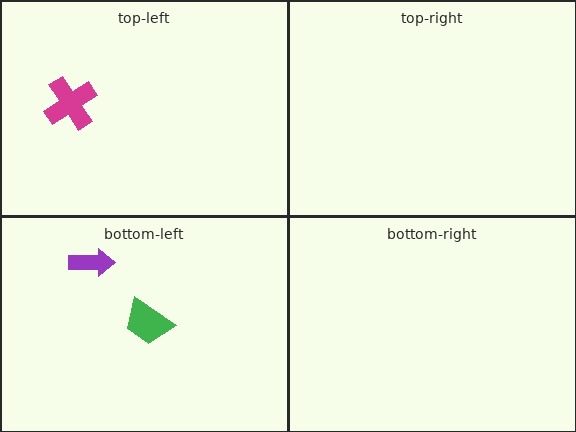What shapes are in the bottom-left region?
The green trapezoid, the purple arrow.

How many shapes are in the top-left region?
1.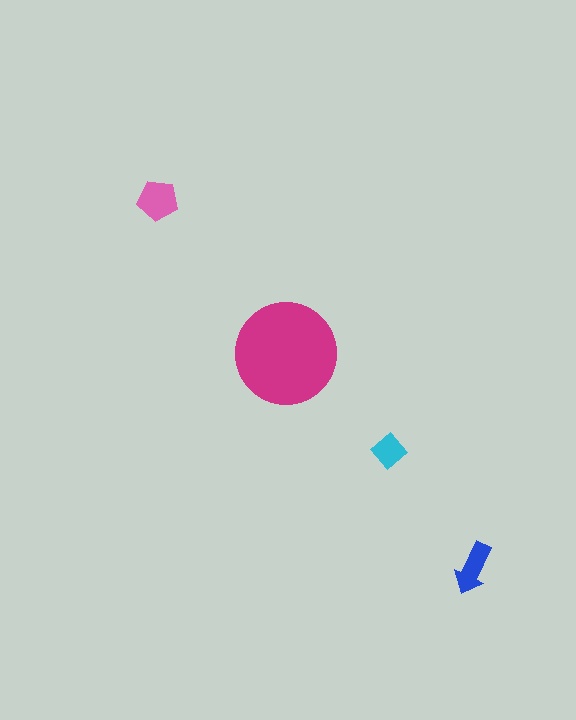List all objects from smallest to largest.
The cyan diamond, the blue arrow, the pink pentagon, the magenta circle.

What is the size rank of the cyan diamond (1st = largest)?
4th.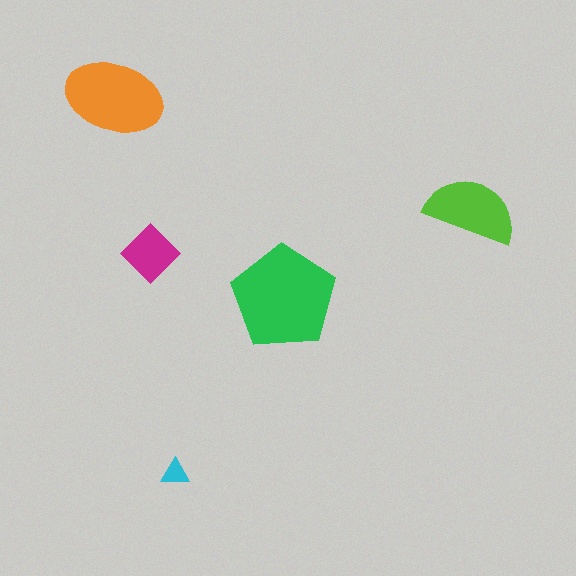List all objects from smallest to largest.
The cyan triangle, the magenta diamond, the lime semicircle, the orange ellipse, the green pentagon.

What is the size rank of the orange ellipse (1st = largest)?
2nd.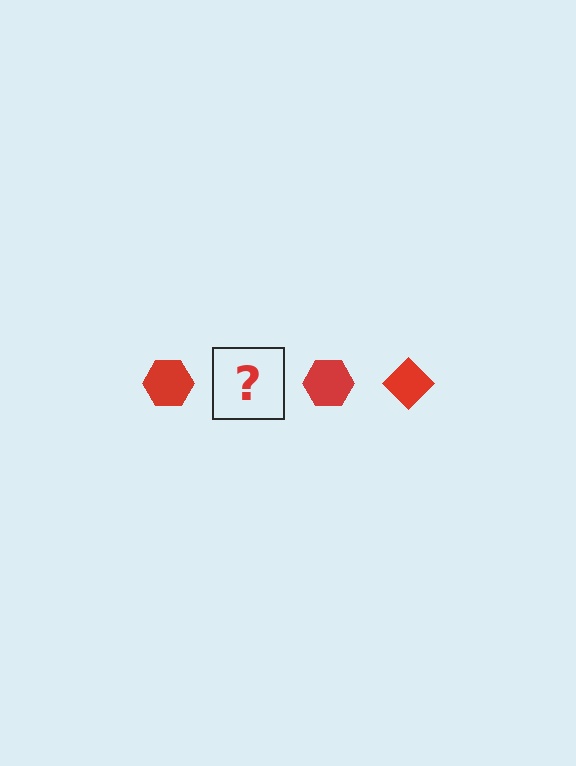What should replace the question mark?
The question mark should be replaced with a red diamond.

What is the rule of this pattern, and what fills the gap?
The rule is that the pattern cycles through hexagon, diamond shapes in red. The gap should be filled with a red diamond.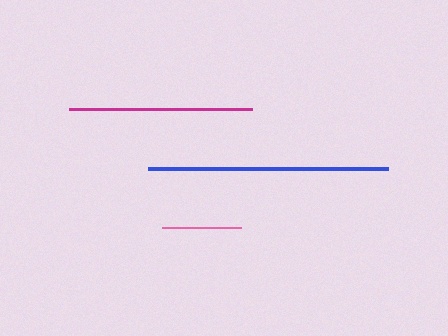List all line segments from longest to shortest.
From longest to shortest: blue, magenta, pink.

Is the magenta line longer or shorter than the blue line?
The blue line is longer than the magenta line.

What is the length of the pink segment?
The pink segment is approximately 79 pixels long.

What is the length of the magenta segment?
The magenta segment is approximately 183 pixels long.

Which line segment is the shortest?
The pink line is the shortest at approximately 79 pixels.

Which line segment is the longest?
The blue line is the longest at approximately 240 pixels.